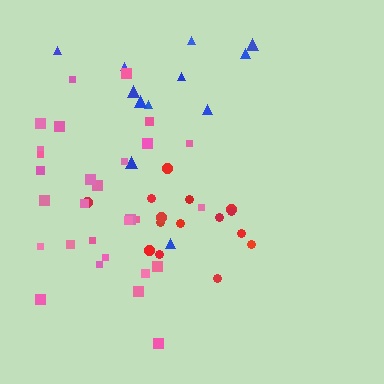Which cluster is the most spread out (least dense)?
Blue.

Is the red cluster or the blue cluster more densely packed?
Red.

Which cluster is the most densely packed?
Red.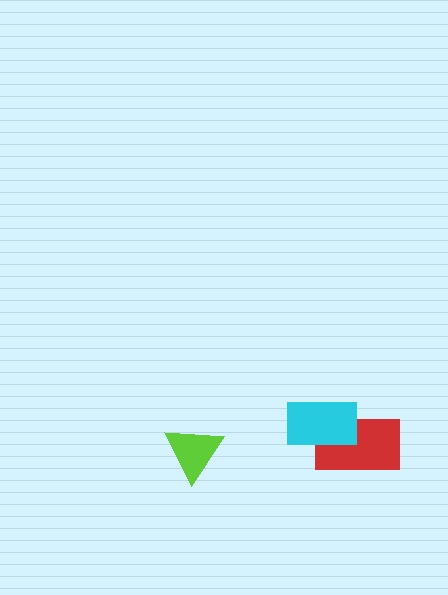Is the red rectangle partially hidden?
Yes, it is partially covered by another shape.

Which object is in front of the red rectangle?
The cyan rectangle is in front of the red rectangle.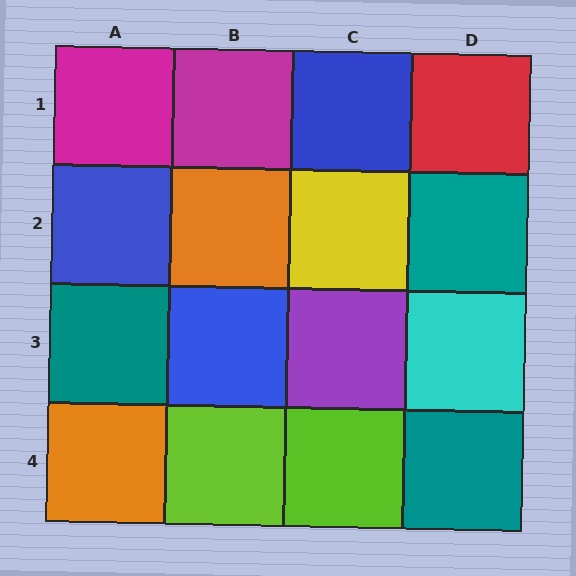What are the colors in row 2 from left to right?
Blue, orange, yellow, teal.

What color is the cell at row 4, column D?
Teal.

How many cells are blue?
3 cells are blue.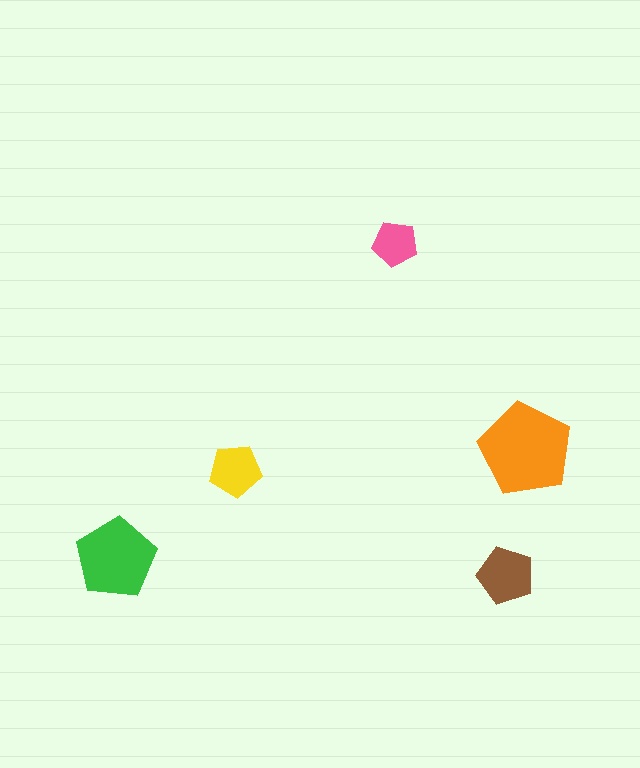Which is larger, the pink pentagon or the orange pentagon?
The orange one.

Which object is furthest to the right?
The orange pentagon is rightmost.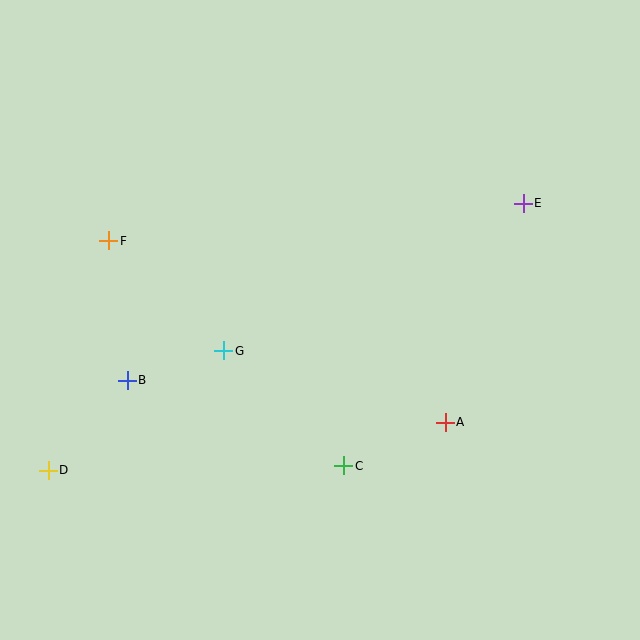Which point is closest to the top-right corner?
Point E is closest to the top-right corner.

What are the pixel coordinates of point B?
Point B is at (127, 380).